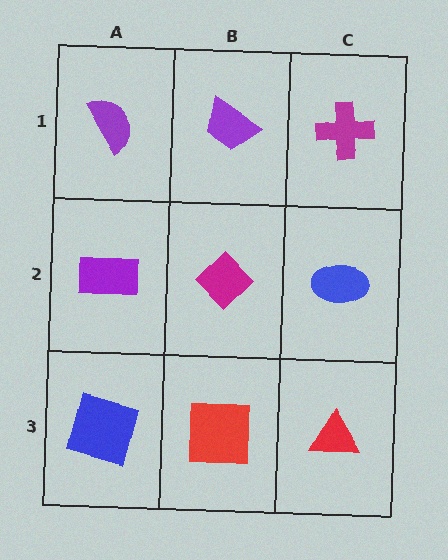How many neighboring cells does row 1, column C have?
2.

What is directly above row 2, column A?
A purple semicircle.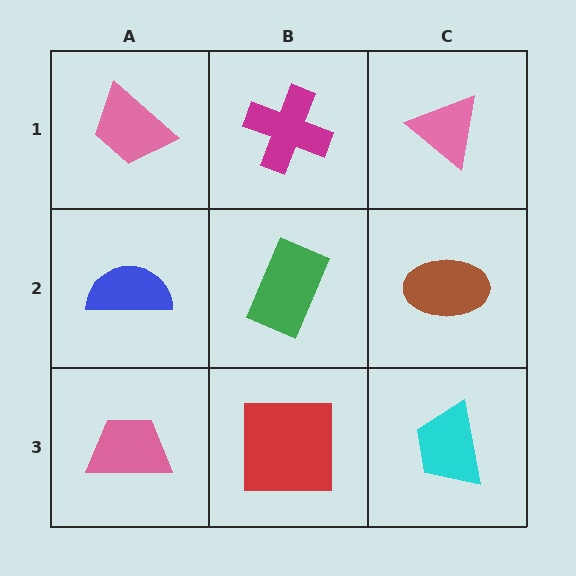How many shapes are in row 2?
3 shapes.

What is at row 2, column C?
A brown ellipse.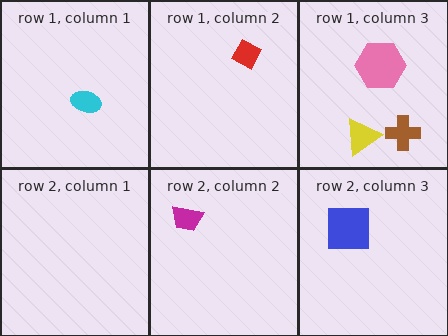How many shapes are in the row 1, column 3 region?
3.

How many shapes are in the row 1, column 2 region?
1.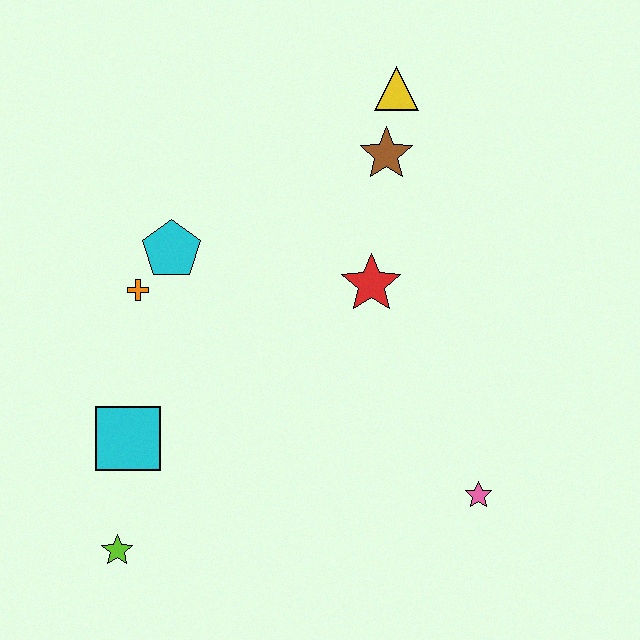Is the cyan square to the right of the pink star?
No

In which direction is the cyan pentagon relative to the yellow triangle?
The cyan pentagon is to the left of the yellow triangle.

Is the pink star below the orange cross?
Yes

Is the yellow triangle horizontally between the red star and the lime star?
No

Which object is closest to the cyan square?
The lime star is closest to the cyan square.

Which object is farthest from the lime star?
The yellow triangle is farthest from the lime star.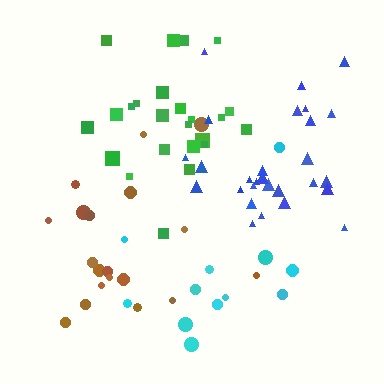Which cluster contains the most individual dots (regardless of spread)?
Blue (29).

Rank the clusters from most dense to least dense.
green, blue, brown, cyan.